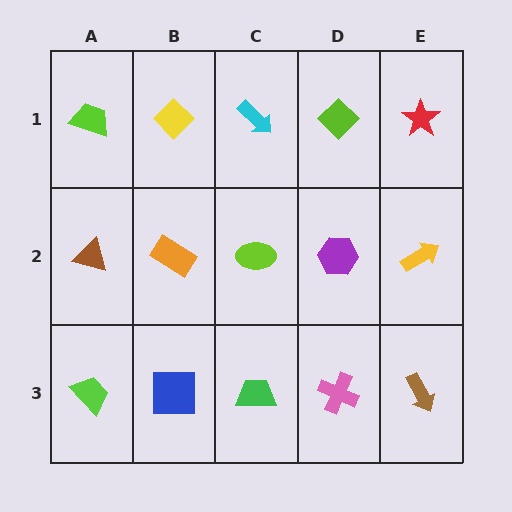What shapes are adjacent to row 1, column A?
A brown triangle (row 2, column A), a yellow diamond (row 1, column B).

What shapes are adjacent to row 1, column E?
A yellow arrow (row 2, column E), a lime diamond (row 1, column D).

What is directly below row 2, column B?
A blue square.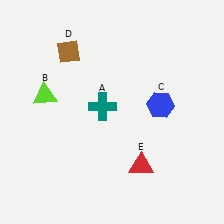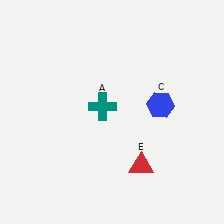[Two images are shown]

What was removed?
The brown diamond (D), the lime triangle (B) were removed in Image 2.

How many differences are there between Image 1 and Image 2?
There are 2 differences between the two images.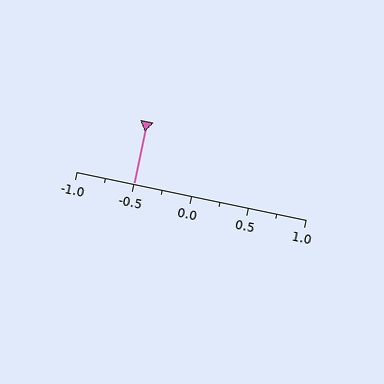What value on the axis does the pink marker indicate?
The marker indicates approximately -0.5.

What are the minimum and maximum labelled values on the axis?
The axis runs from -1.0 to 1.0.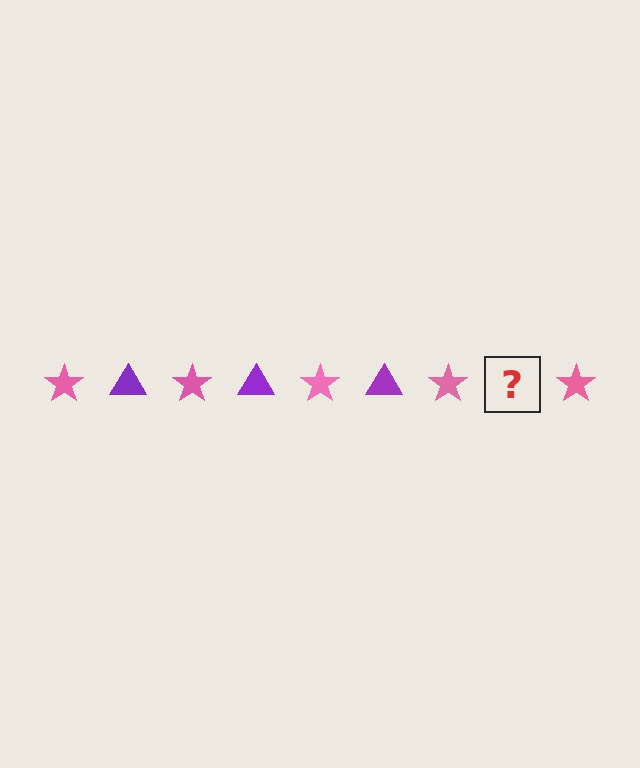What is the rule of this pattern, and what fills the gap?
The rule is that the pattern alternates between pink star and purple triangle. The gap should be filled with a purple triangle.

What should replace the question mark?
The question mark should be replaced with a purple triangle.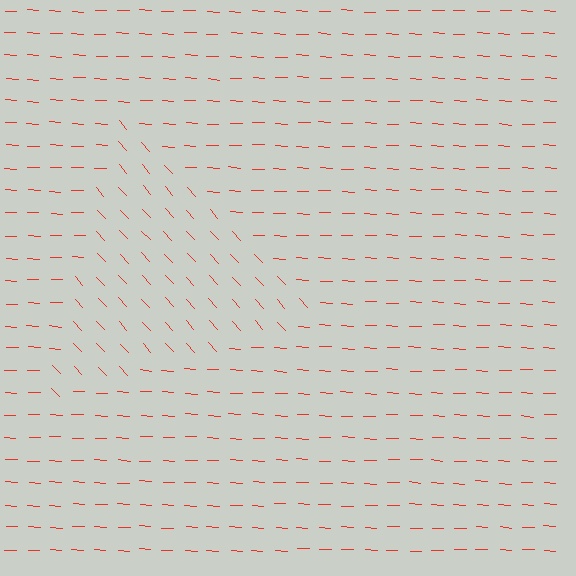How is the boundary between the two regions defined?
The boundary is defined purely by a change in line orientation (approximately 45 degrees difference). All lines are the same color and thickness.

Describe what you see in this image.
The image is filled with small red line segments. A triangle region in the image has lines oriented differently from the surrounding lines, creating a visible texture boundary.